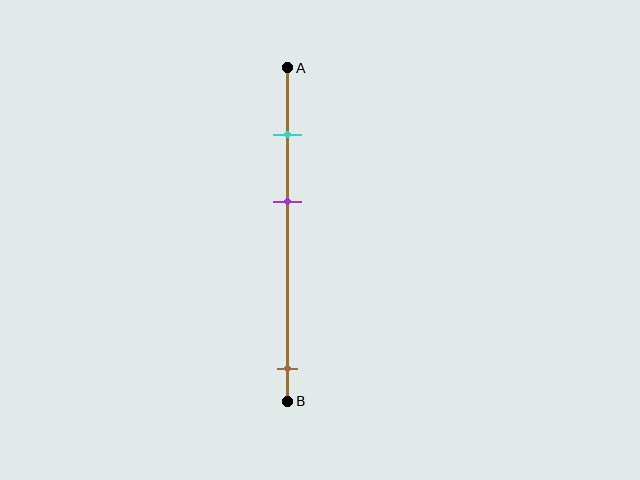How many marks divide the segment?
There are 3 marks dividing the segment.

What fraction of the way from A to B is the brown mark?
The brown mark is approximately 90% (0.9) of the way from A to B.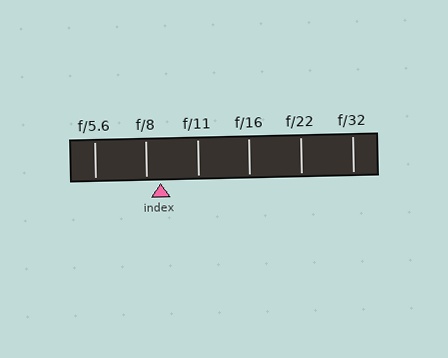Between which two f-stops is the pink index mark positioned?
The index mark is between f/8 and f/11.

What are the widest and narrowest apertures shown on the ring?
The widest aperture shown is f/5.6 and the narrowest is f/32.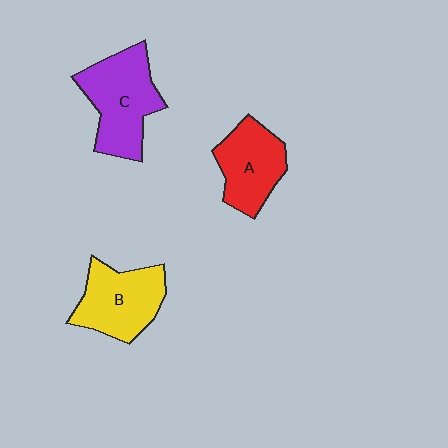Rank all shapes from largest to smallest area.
From largest to smallest: C (purple), B (yellow), A (red).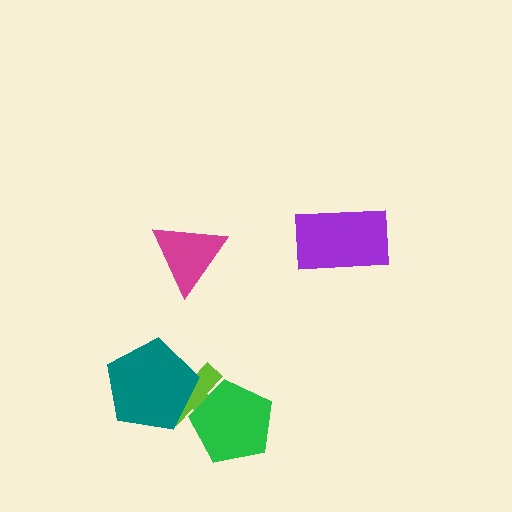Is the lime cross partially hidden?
Yes, it is partially covered by another shape.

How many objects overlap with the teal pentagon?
1 object overlaps with the teal pentagon.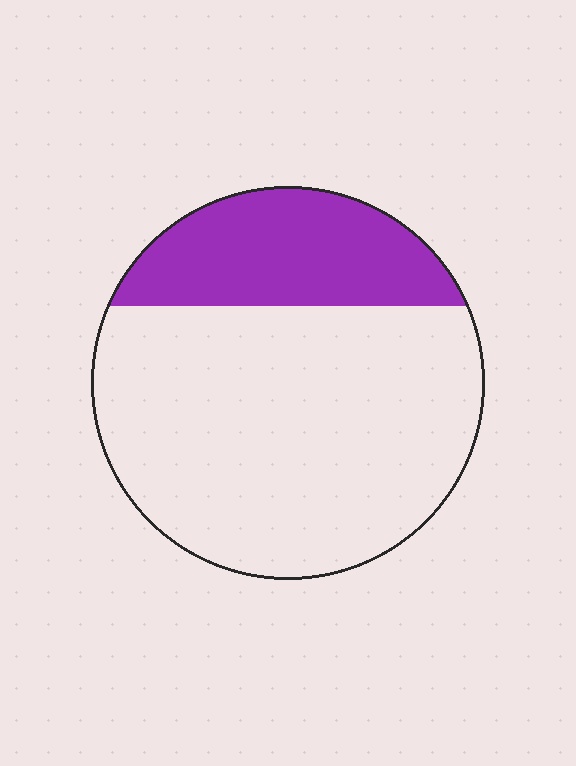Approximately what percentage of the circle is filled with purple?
Approximately 25%.